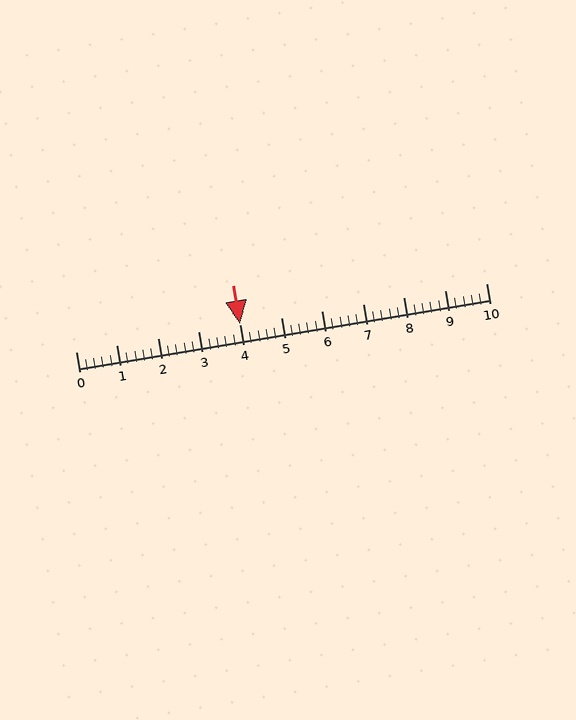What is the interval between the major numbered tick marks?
The major tick marks are spaced 1 units apart.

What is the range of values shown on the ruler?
The ruler shows values from 0 to 10.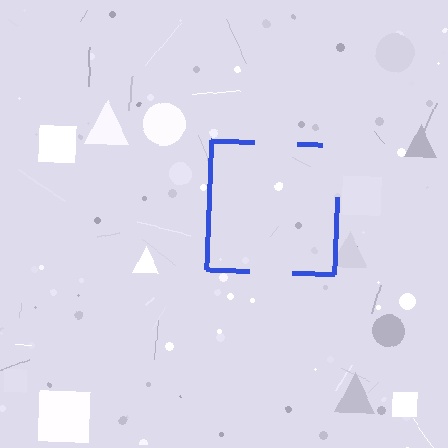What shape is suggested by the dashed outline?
The dashed outline suggests a square.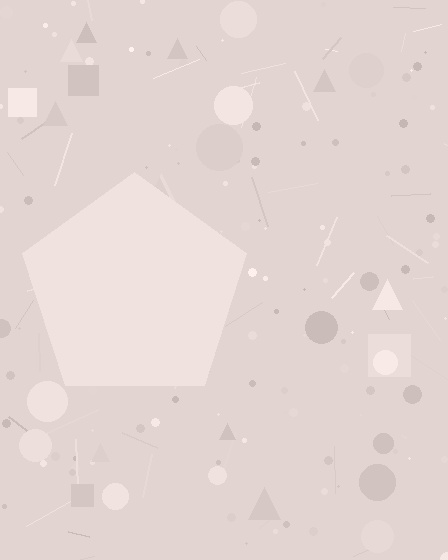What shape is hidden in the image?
A pentagon is hidden in the image.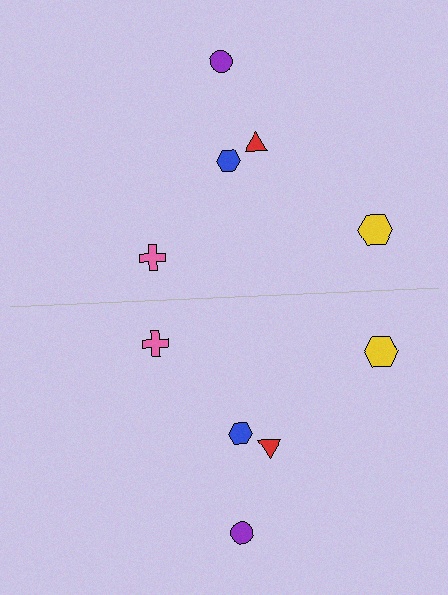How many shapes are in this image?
There are 10 shapes in this image.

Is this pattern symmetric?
Yes, this pattern has bilateral (reflection) symmetry.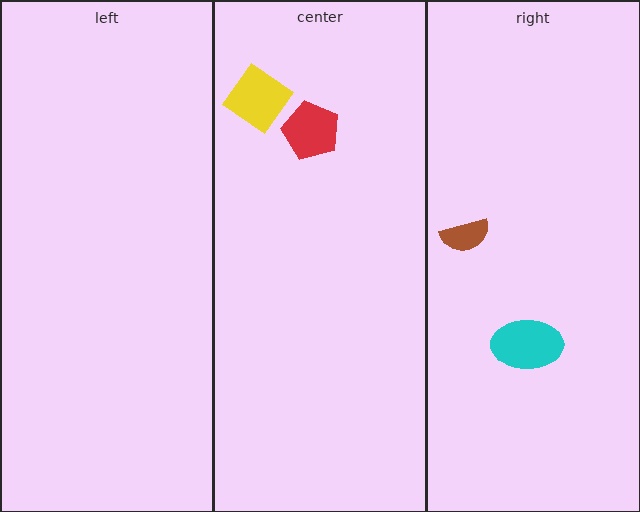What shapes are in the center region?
The red pentagon, the yellow diamond.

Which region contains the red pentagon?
The center region.